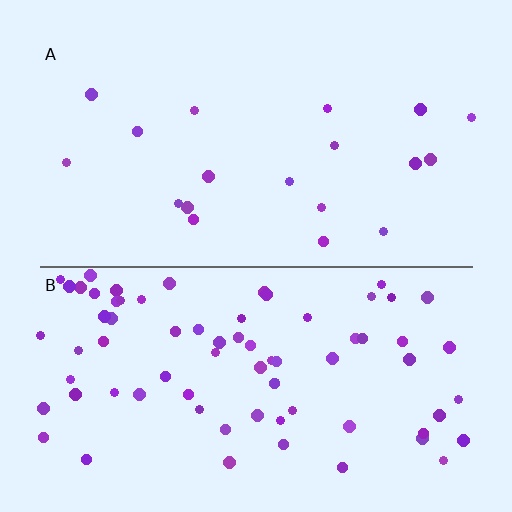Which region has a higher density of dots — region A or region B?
B (the bottom).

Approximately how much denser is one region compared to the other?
Approximately 4.0× — region B over region A.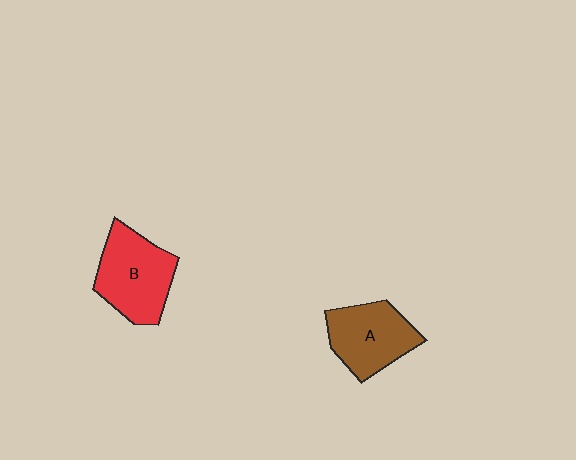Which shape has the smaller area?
Shape A (brown).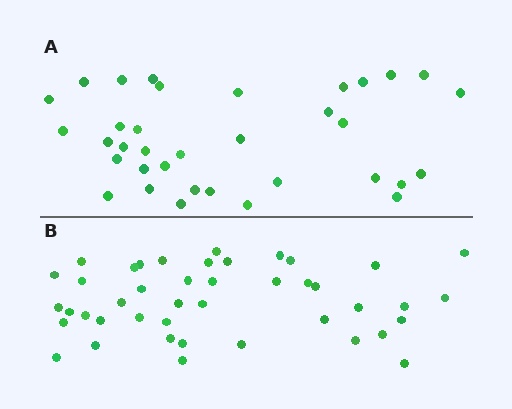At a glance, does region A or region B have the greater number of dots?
Region B (the bottom region) has more dots.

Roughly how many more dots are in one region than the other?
Region B has roughly 8 or so more dots than region A.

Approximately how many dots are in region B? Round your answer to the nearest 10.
About 40 dots. (The exact count is 43, which rounds to 40.)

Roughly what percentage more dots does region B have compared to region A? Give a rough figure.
About 25% more.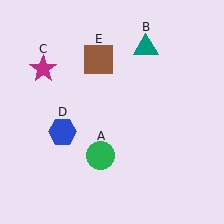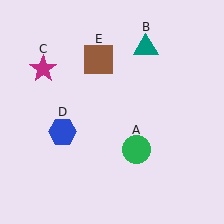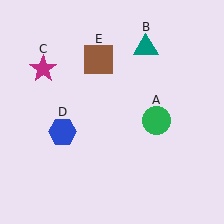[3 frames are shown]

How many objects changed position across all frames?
1 object changed position: green circle (object A).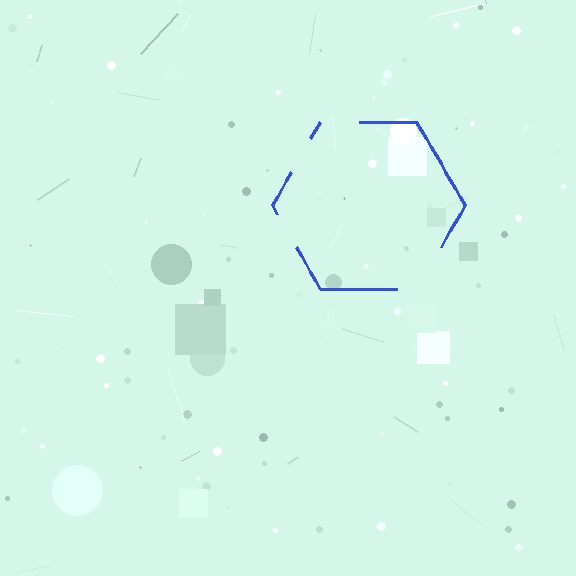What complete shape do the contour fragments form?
The contour fragments form a hexagon.